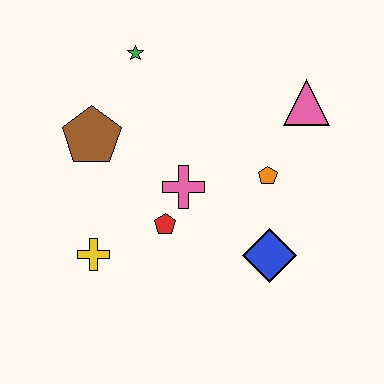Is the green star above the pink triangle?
Yes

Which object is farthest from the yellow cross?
The pink triangle is farthest from the yellow cross.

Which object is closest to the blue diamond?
The orange pentagon is closest to the blue diamond.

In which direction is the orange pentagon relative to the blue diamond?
The orange pentagon is above the blue diamond.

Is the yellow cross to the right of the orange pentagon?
No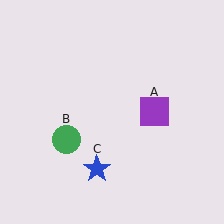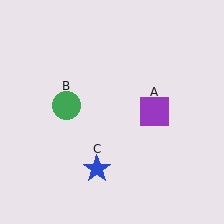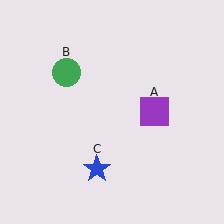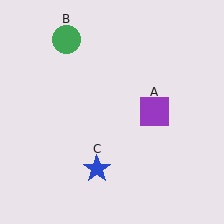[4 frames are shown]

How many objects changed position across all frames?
1 object changed position: green circle (object B).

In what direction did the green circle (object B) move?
The green circle (object B) moved up.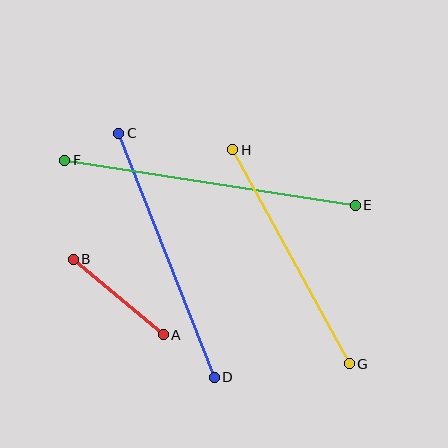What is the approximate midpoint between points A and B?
The midpoint is at approximately (118, 297) pixels.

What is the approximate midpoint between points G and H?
The midpoint is at approximately (291, 257) pixels.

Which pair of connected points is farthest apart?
Points E and F are farthest apart.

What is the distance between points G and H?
The distance is approximately 243 pixels.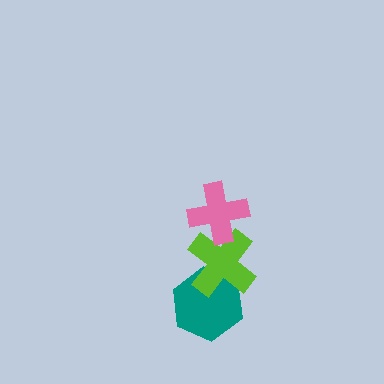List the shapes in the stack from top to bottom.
From top to bottom: the pink cross, the lime cross, the teal hexagon.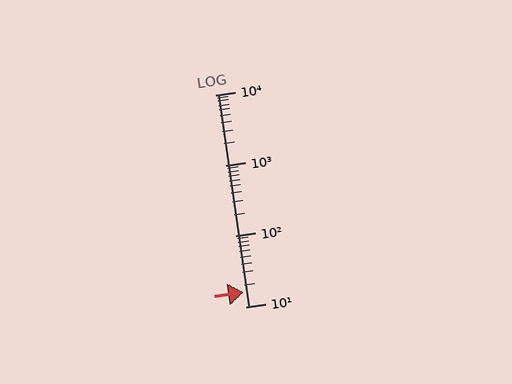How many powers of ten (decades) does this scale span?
The scale spans 3 decades, from 10 to 10000.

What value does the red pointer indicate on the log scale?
The pointer indicates approximately 16.